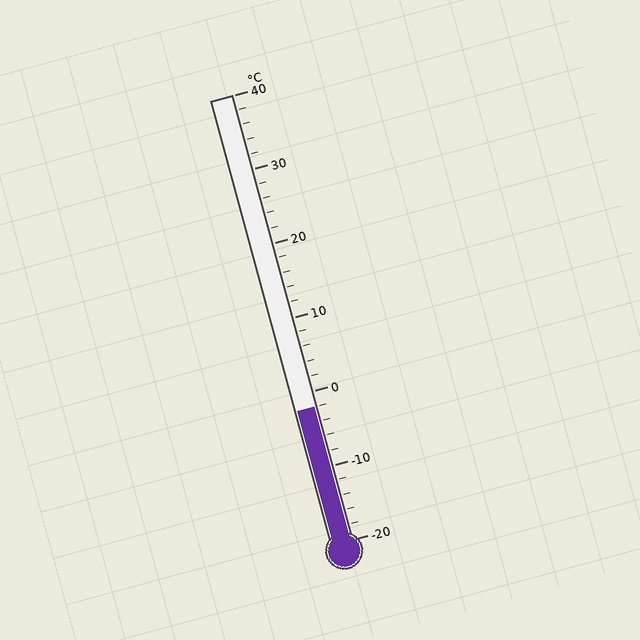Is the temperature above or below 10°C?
The temperature is below 10°C.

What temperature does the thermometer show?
The thermometer shows approximately -2°C.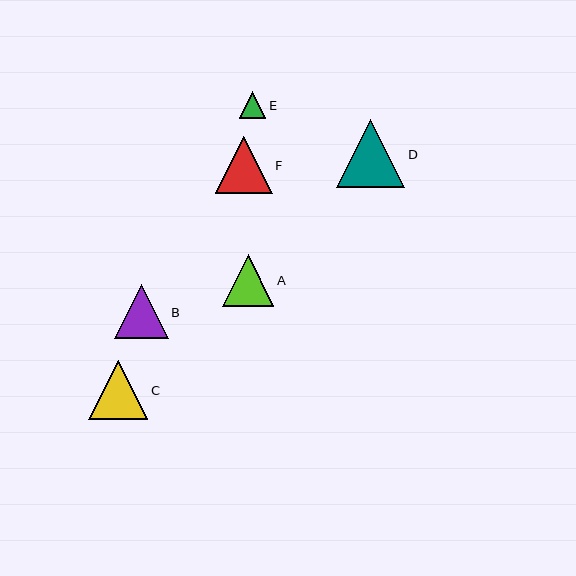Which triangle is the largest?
Triangle D is the largest with a size of approximately 68 pixels.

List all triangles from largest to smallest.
From largest to smallest: D, C, F, B, A, E.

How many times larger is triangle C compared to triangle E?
Triangle C is approximately 2.2 times the size of triangle E.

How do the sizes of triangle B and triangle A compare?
Triangle B and triangle A are approximately the same size.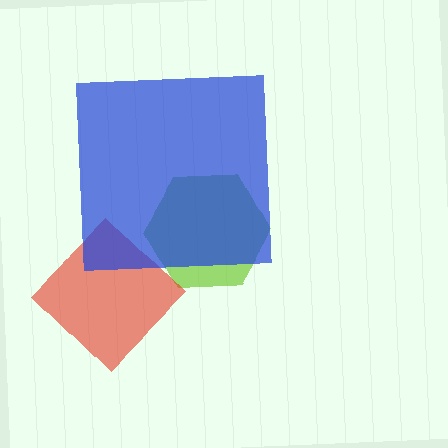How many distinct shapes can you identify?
There are 3 distinct shapes: a lime hexagon, a red diamond, a blue square.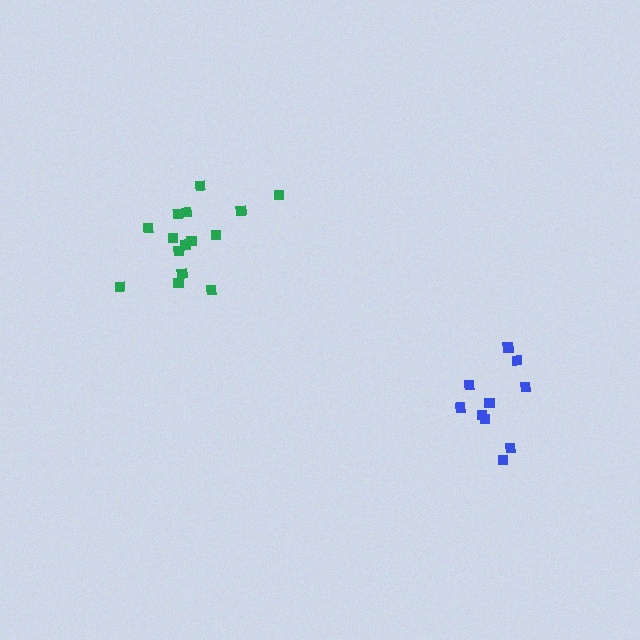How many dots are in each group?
Group 1: 10 dots, Group 2: 15 dots (25 total).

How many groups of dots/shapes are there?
There are 2 groups.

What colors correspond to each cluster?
The clusters are colored: blue, green.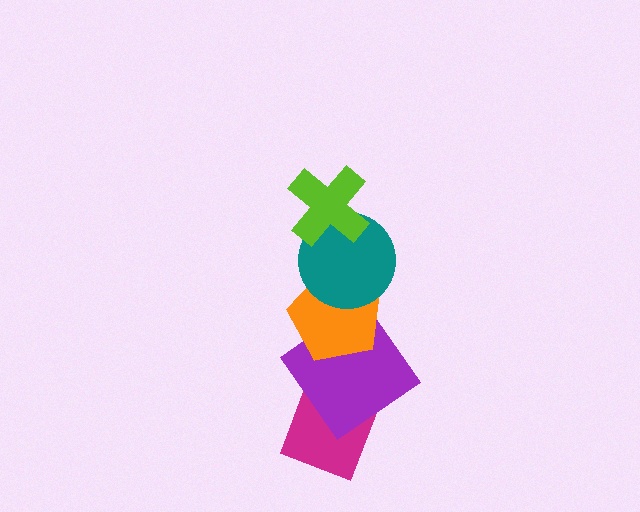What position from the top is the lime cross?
The lime cross is 1st from the top.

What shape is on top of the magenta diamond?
The purple diamond is on top of the magenta diamond.